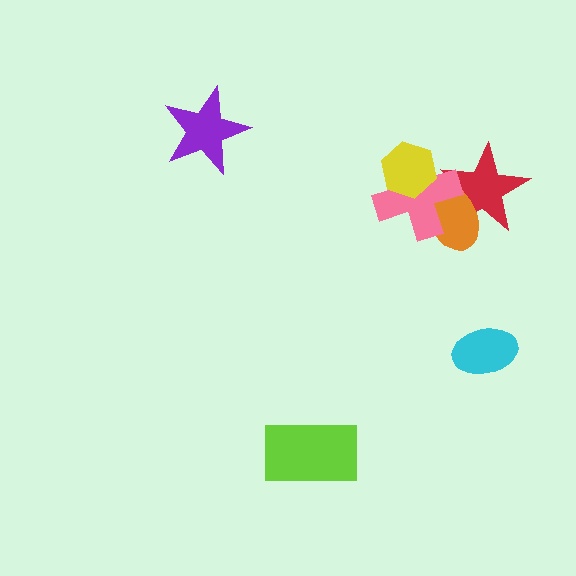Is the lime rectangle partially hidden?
No, no other shape covers it.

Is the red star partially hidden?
Yes, it is partially covered by another shape.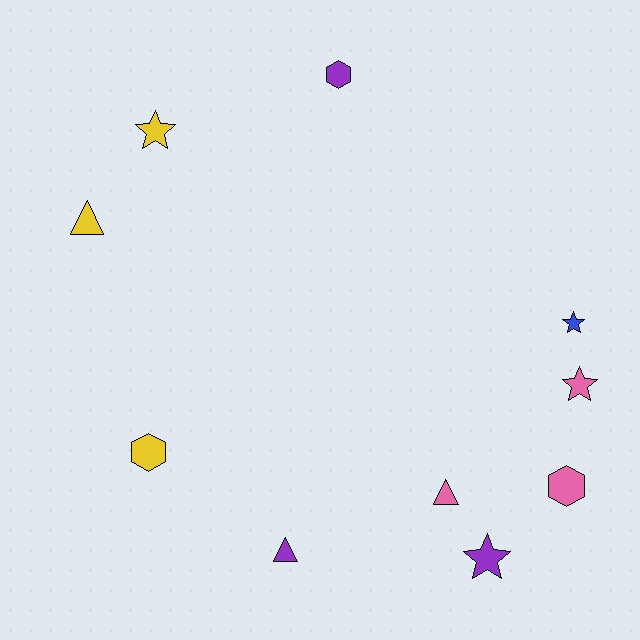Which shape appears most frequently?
Star, with 4 objects.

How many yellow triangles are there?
There is 1 yellow triangle.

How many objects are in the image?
There are 10 objects.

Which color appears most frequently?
Purple, with 3 objects.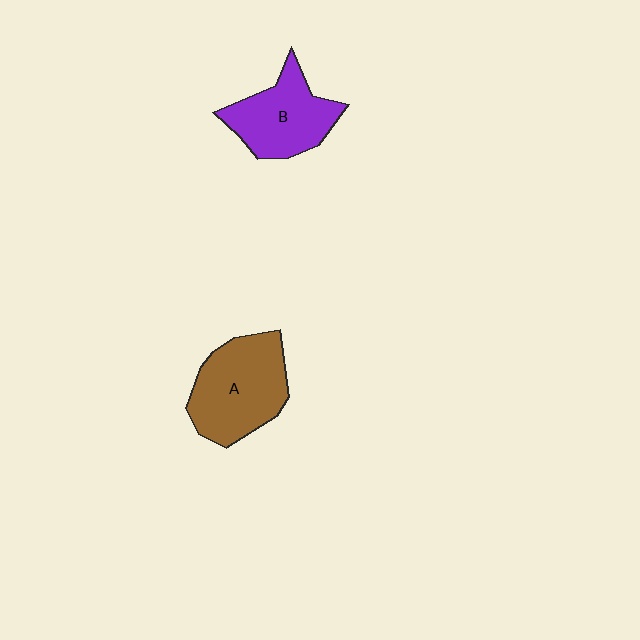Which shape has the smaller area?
Shape B (purple).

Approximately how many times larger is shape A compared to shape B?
Approximately 1.2 times.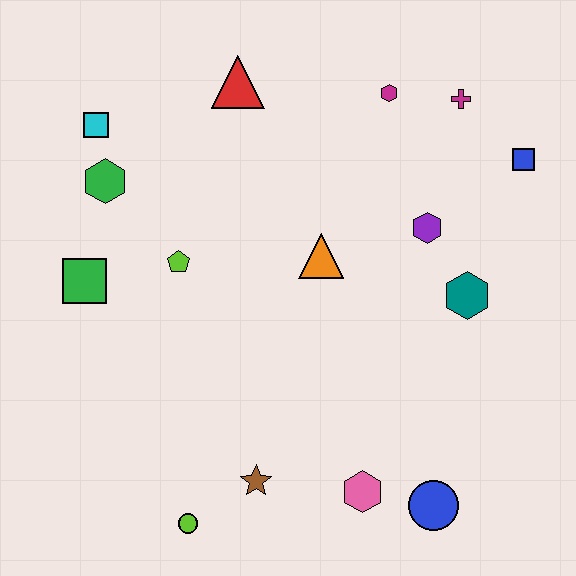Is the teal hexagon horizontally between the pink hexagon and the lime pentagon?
No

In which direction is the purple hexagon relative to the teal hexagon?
The purple hexagon is above the teal hexagon.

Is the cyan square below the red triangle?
Yes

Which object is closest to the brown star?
The lime circle is closest to the brown star.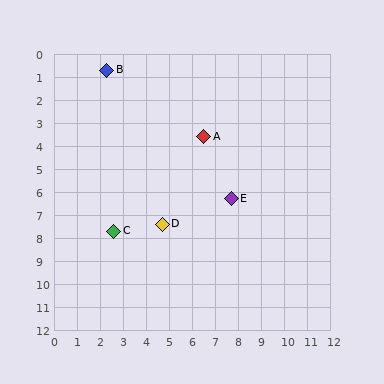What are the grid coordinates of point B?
Point B is at approximately (2.3, 0.7).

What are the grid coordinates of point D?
Point D is at approximately (4.7, 7.4).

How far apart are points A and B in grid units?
Points A and B are about 5.1 grid units apart.